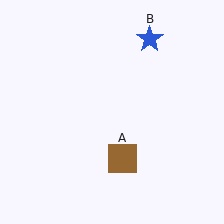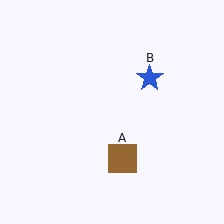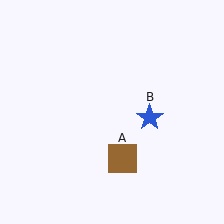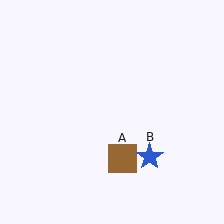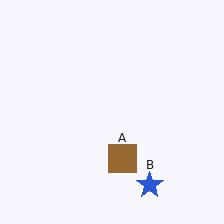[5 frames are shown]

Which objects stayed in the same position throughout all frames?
Brown square (object A) remained stationary.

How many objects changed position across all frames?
1 object changed position: blue star (object B).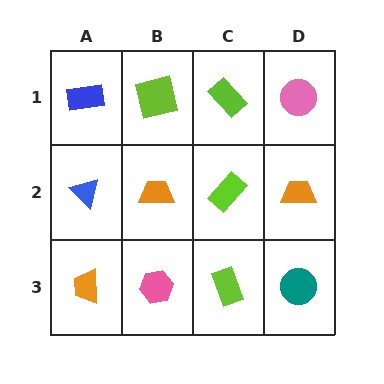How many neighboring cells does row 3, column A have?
2.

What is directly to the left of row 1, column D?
A lime rectangle.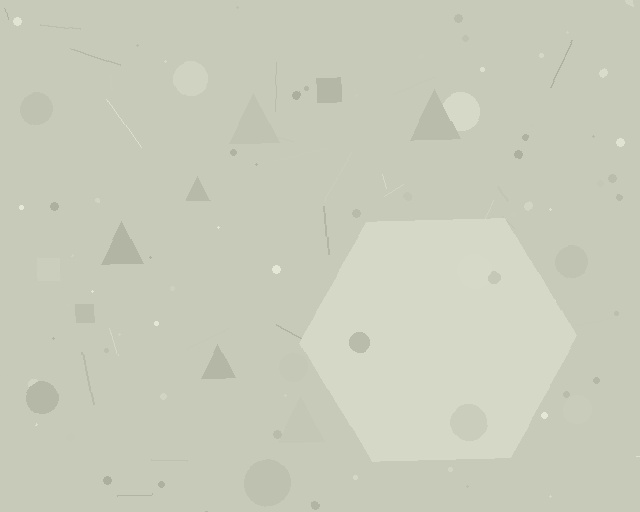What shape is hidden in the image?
A hexagon is hidden in the image.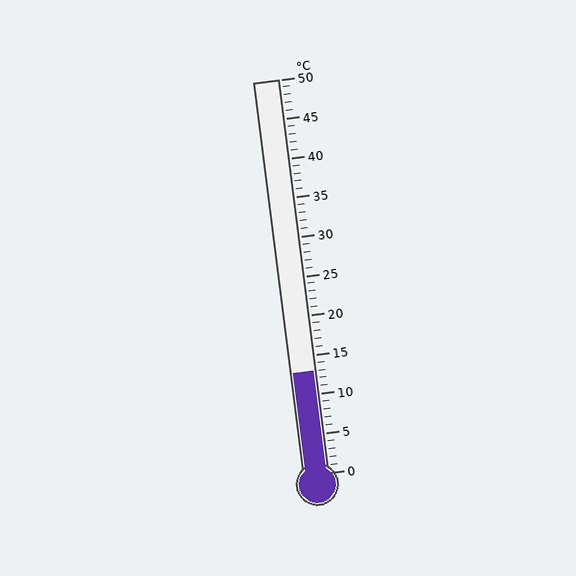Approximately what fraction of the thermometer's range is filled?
The thermometer is filled to approximately 25% of its range.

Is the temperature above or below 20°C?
The temperature is below 20°C.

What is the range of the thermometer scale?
The thermometer scale ranges from 0°C to 50°C.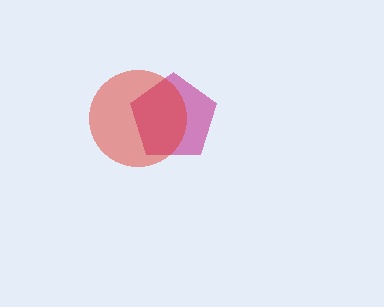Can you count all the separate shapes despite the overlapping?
Yes, there are 2 separate shapes.